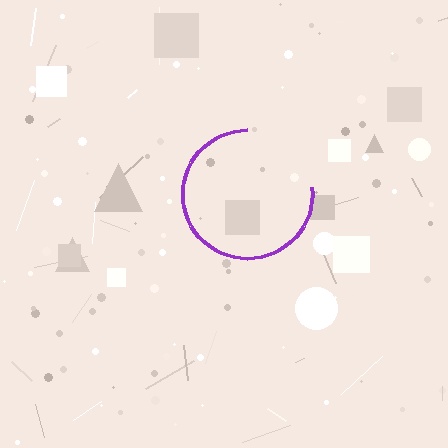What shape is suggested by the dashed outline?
The dashed outline suggests a circle.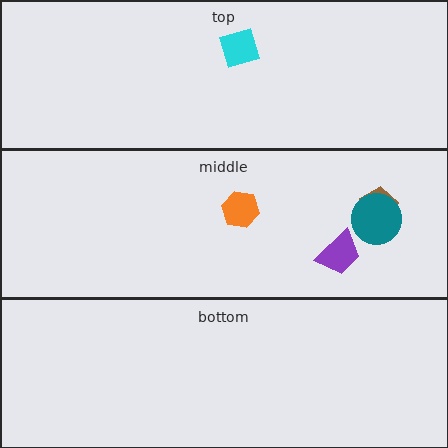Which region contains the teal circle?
The middle region.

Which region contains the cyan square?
The top region.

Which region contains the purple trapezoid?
The middle region.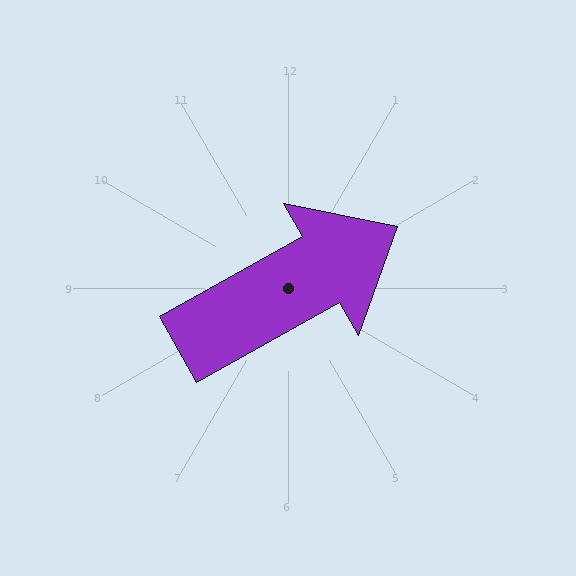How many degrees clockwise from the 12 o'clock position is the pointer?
Approximately 61 degrees.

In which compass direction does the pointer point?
Northeast.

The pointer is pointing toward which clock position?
Roughly 2 o'clock.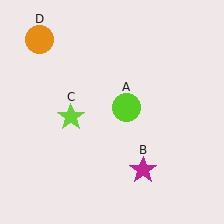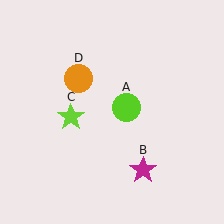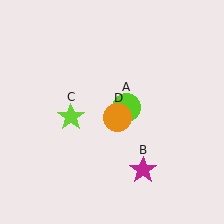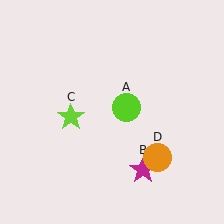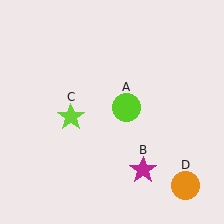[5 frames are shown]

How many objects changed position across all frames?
1 object changed position: orange circle (object D).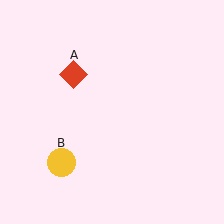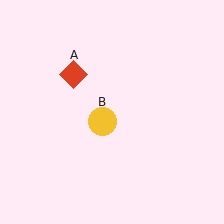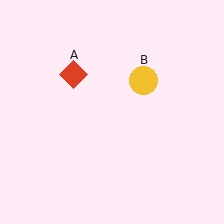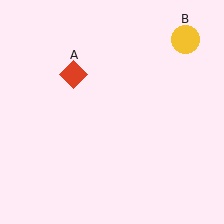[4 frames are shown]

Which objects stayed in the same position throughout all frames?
Red diamond (object A) remained stationary.